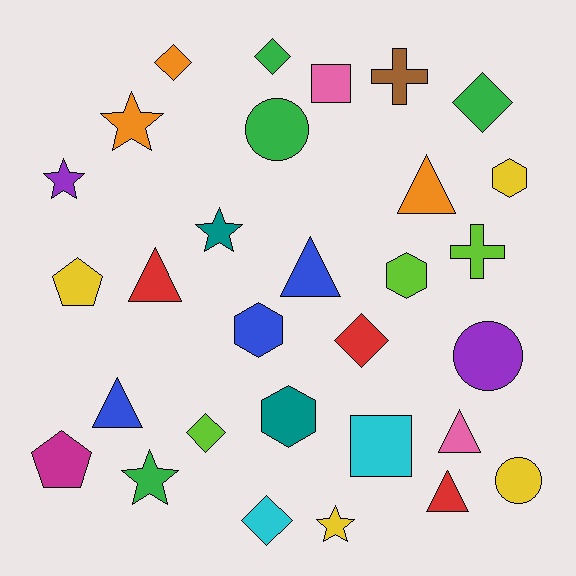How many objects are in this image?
There are 30 objects.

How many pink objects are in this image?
There are 2 pink objects.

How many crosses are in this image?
There are 2 crosses.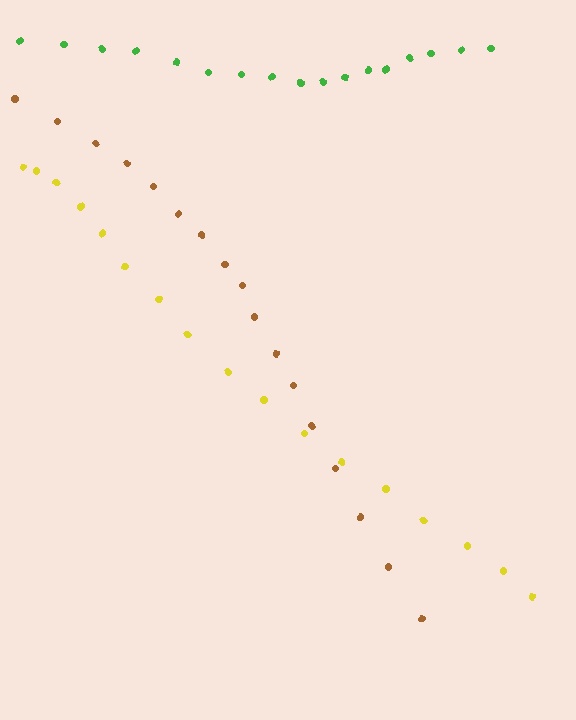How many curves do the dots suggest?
There are 3 distinct paths.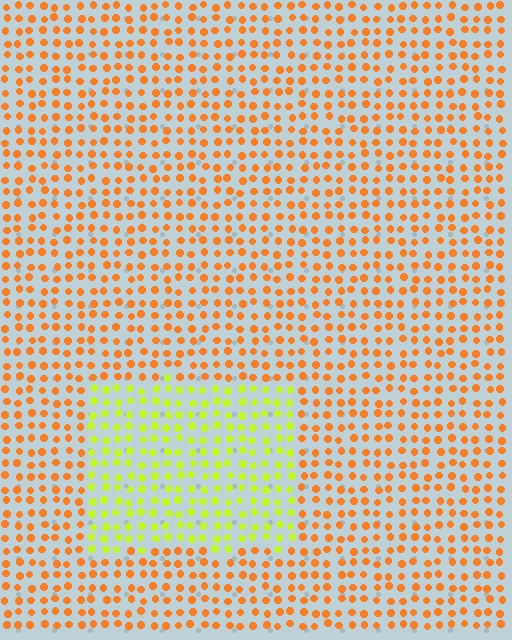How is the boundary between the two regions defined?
The boundary is defined purely by a slight shift in hue (about 51 degrees). Spacing, size, and orientation are identical on both sides.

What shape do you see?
I see a rectangle.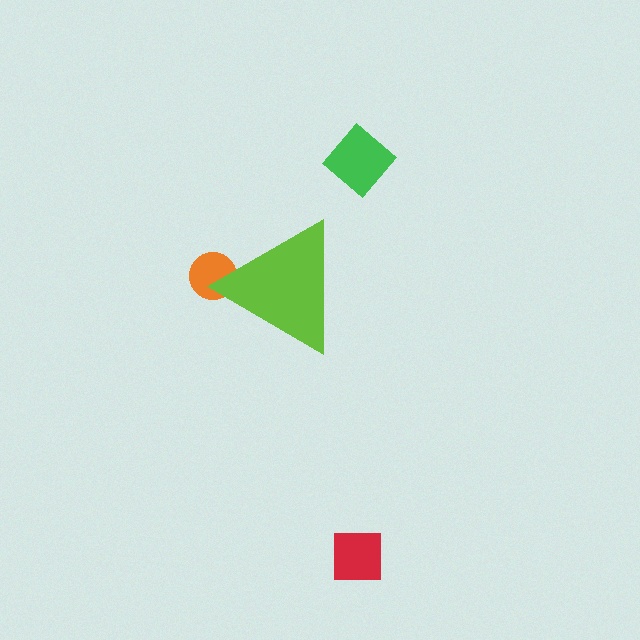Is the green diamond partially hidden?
No, the green diamond is fully visible.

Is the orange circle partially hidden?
Yes, the orange circle is partially hidden behind the lime triangle.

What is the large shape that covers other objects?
A lime triangle.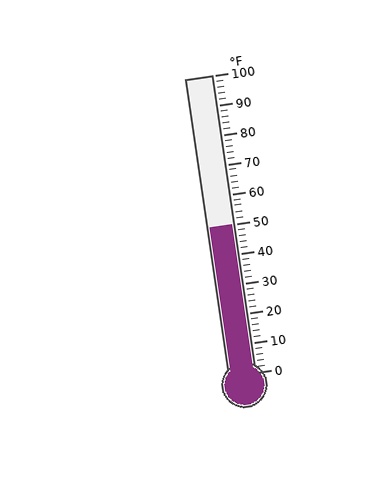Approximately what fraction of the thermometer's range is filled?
The thermometer is filled to approximately 50% of its range.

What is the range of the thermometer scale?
The thermometer scale ranges from 0°F to 100°F.